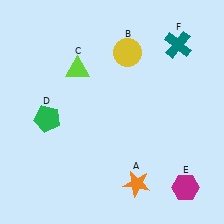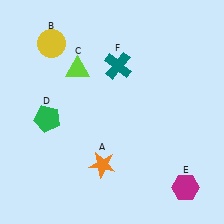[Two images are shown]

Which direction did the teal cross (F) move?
The teal cross (F) moved left.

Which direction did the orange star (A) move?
The orange star (A) moved left.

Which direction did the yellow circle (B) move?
The yellow circle (B) moved left.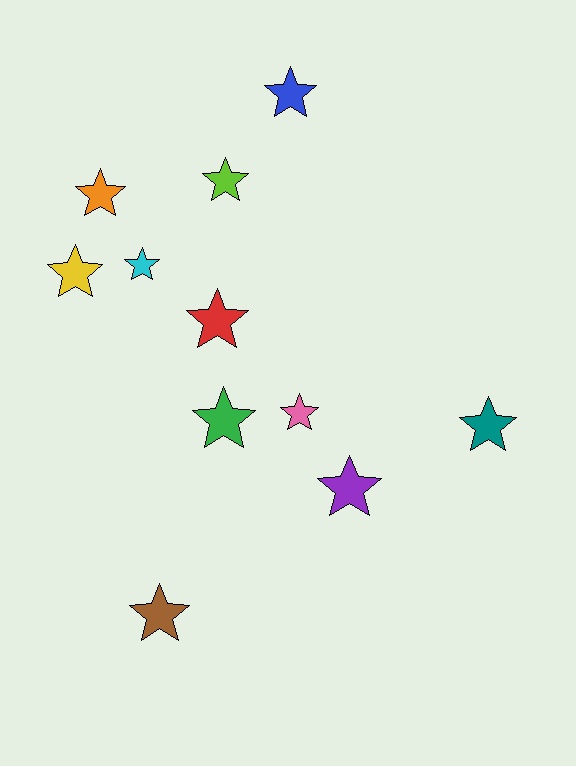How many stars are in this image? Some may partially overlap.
There are 11 stars.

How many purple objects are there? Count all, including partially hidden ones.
There is 1 purple object.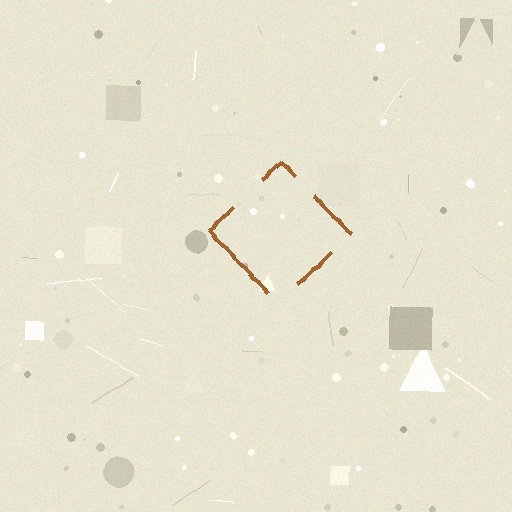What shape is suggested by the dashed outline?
The dashed outline suggests a diamond.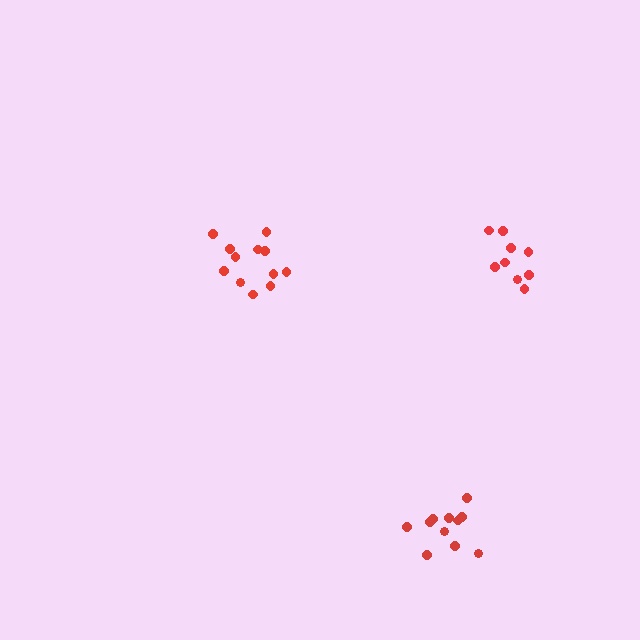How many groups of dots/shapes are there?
There are 3 groups.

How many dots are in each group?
Group 1: 9 dots, Group 2: 12 dots, Group 3: 11 dots (32 total).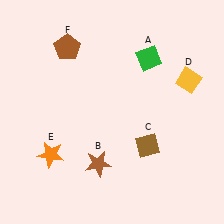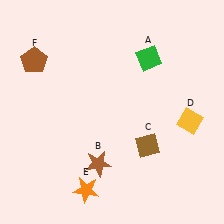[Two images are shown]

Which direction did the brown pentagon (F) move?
The brown pentagon (F) moved left.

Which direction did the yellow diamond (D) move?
The yellow diamond (D) moved down.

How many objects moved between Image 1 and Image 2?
3 objects moved between the two images.